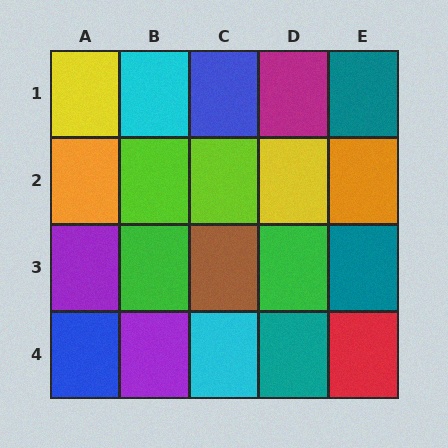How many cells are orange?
2 cells are orange.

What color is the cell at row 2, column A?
Orange.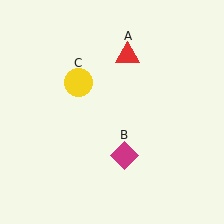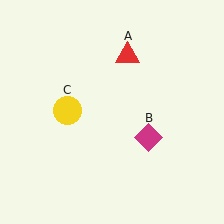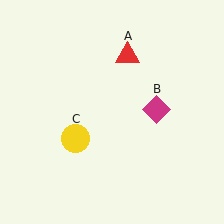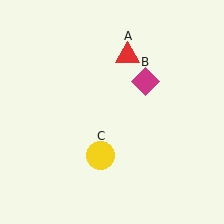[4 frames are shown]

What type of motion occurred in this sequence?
The magenta diamond (object B), yellow circle (object C) rotated counterclockwise around the center of the scene.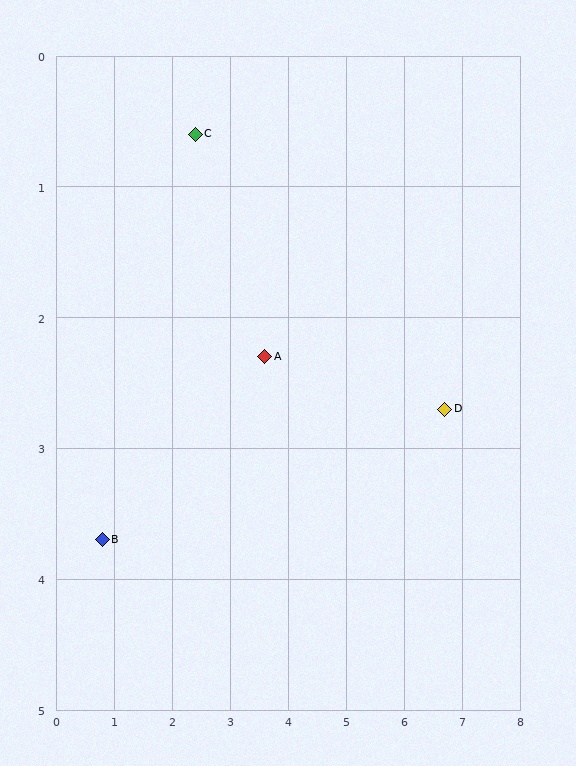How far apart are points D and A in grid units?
Points D and A are about 3.1 grid units apart.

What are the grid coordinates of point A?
Point A is at approximately (3.6, 2.3).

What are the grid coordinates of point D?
Point D is at approximately (6.7, 2.7).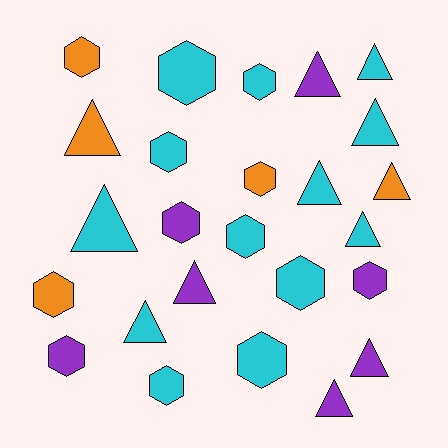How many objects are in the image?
There are 25 objects.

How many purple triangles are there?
There are 4 purple triangles.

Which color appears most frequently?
Cyan, with 13 objects.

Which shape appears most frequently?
Hexagon, with 13 objects.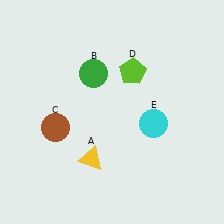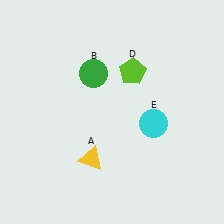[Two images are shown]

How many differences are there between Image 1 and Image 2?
There is 1 difference between the two images.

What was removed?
The brown circle (C) was removed in Image 2.